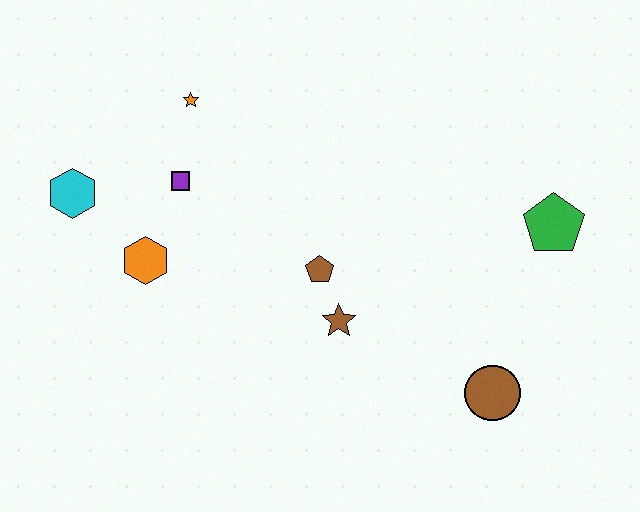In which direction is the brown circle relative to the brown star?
The brown circle is to the right of the brown star.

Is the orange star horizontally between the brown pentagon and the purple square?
Yes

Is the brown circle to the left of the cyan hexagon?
No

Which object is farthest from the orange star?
The brown circle is farthest from the orange star.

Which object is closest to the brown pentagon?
The brown star is closest to the brown pentagon.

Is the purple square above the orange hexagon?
Yes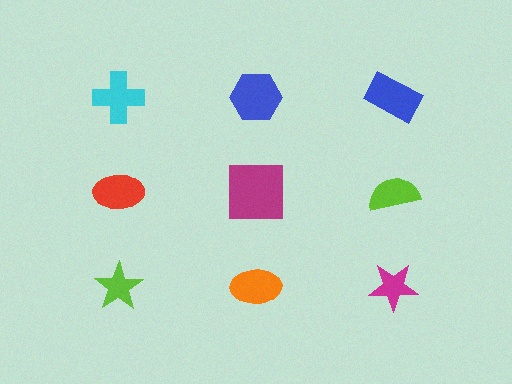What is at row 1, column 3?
A blue rectangle.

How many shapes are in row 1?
3 shapes.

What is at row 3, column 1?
A lime star.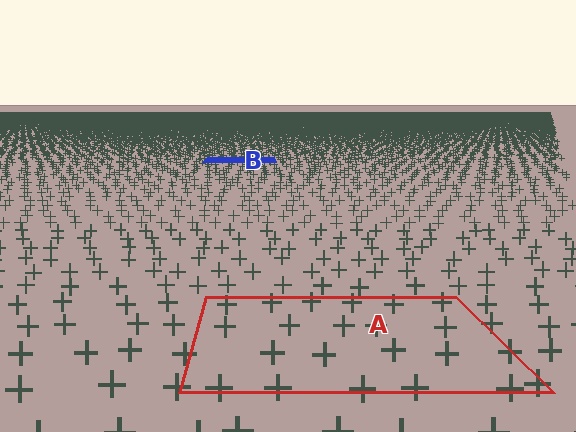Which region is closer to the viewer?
Region A is closer. The texture elements there are larger and more spread out.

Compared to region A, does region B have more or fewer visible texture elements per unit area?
Region B has more texture elements per unit area — they are packed more densely because it is farther away.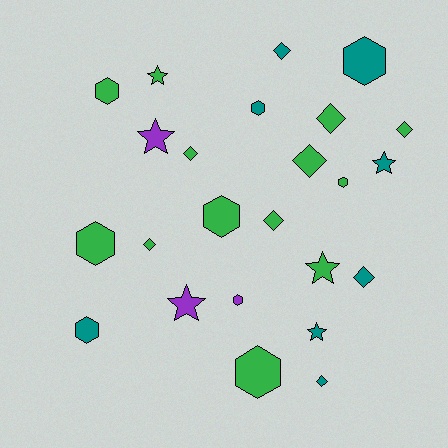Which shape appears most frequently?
Diamond, with 9 objects.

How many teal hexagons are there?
There are 3 teal hexagons.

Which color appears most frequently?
Green, with 13 objects.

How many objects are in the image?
There are 24 objects.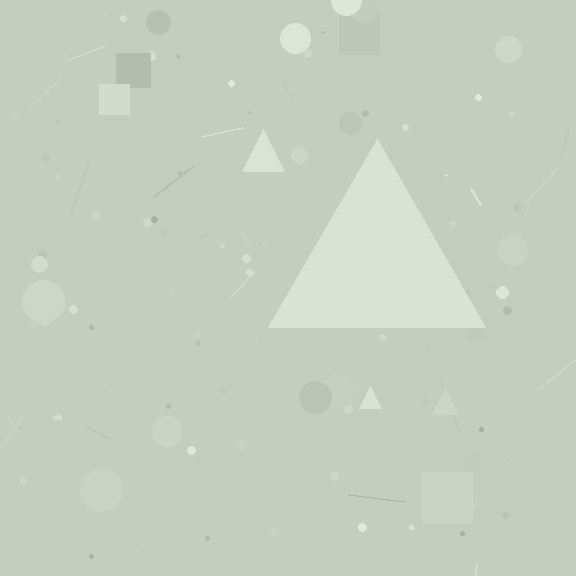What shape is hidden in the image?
A triangle is hidden in the image.